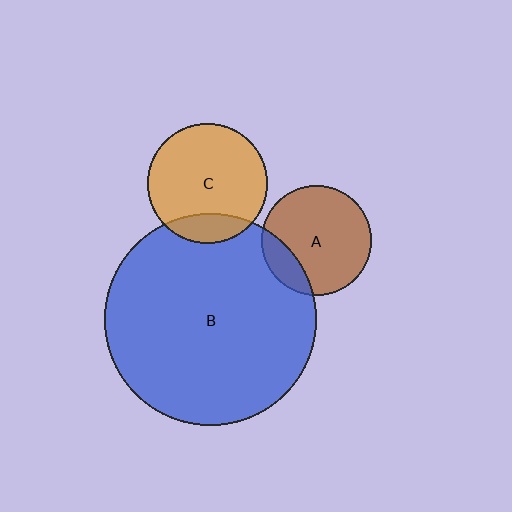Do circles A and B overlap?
Yes.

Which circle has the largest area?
Circle B (blue).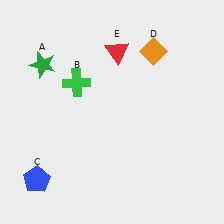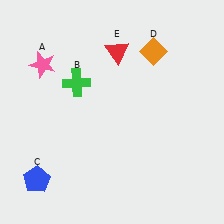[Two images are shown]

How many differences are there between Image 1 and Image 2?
There is 1 difference between the two images.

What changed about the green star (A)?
In Image 1, A is green. In Image 2, it changed to pink.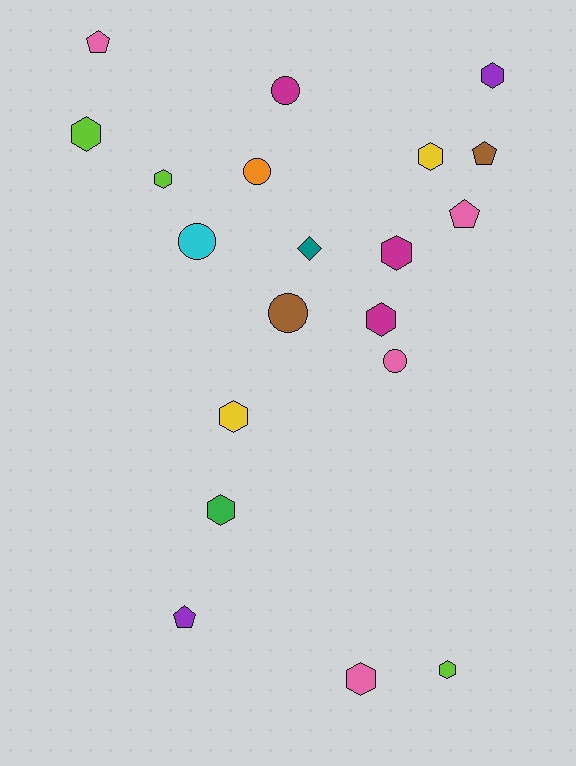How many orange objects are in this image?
There is 1 orange object.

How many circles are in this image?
There are 5 circles.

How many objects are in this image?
There are 20 objects.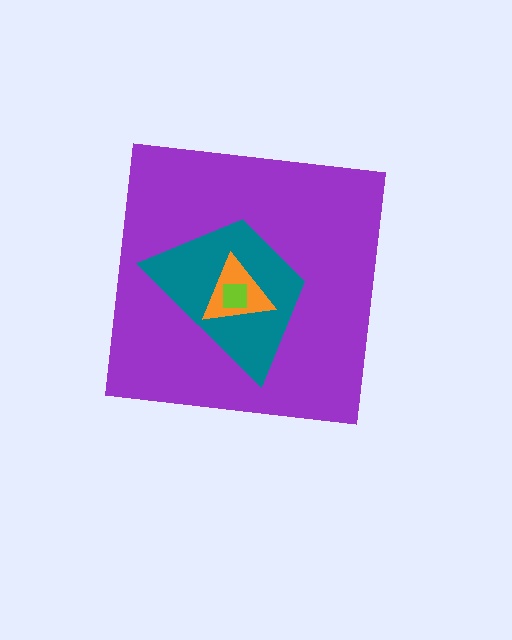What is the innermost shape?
The lime square.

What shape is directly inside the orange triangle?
The lime square.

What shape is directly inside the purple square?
The teal trapezoid.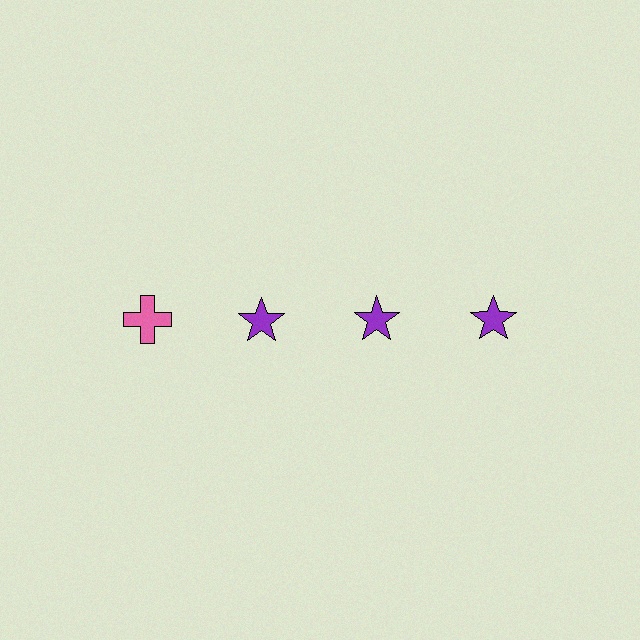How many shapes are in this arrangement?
There are 4 shapes arranged in a grid pattern.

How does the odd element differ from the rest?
It differs in both color (pink instead of purple) and shape (cross instead of star).